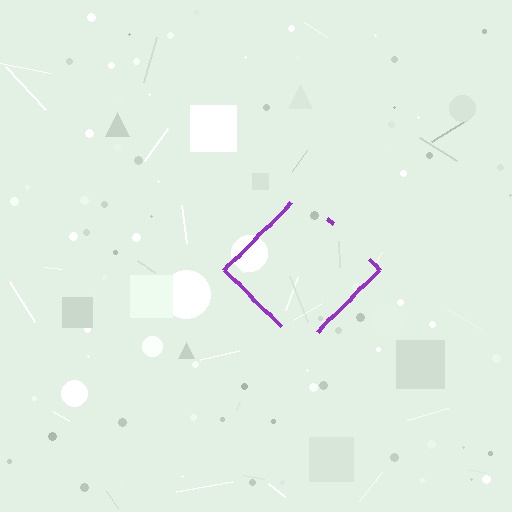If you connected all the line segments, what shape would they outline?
They would outline a diamond.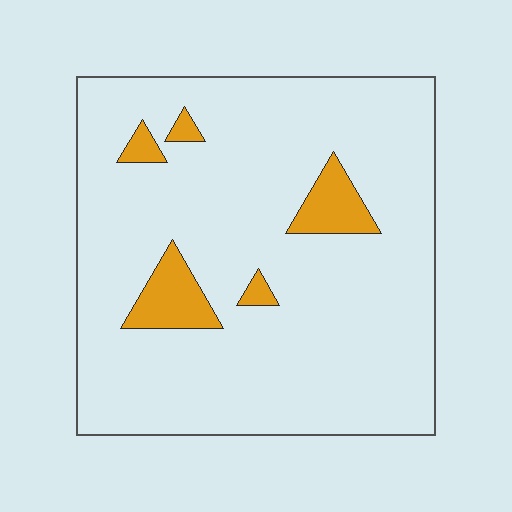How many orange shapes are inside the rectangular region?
5.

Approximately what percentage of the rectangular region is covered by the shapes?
Approximately 10%.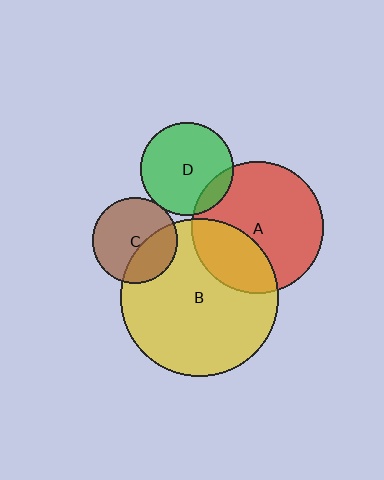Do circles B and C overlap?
Yes.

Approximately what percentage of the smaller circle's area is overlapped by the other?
Approximately 35%.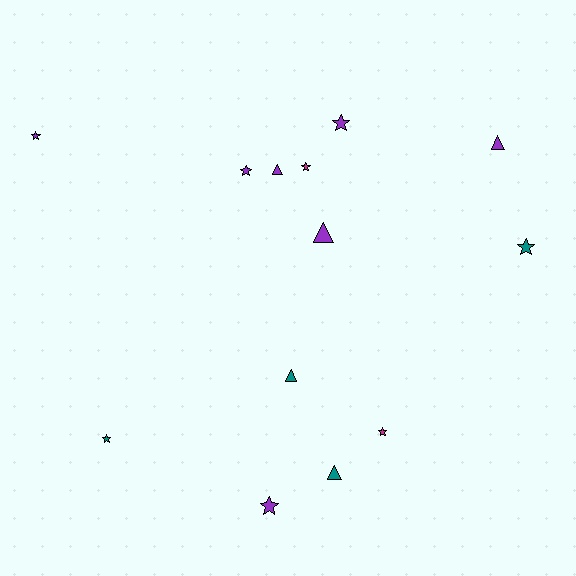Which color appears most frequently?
Purple, with 7 objects.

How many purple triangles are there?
There are 3 purple triangles.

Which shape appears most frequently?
Star, with 8 objects.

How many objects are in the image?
There are 13 objects.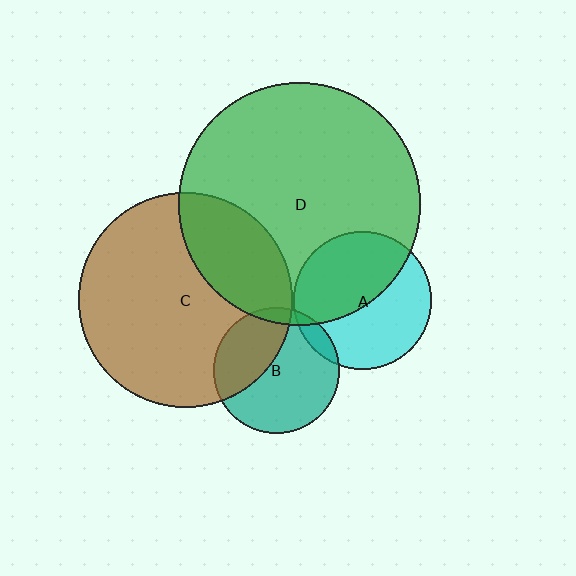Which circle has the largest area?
Circle D (green).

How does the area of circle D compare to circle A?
Approximately 3.1 times.